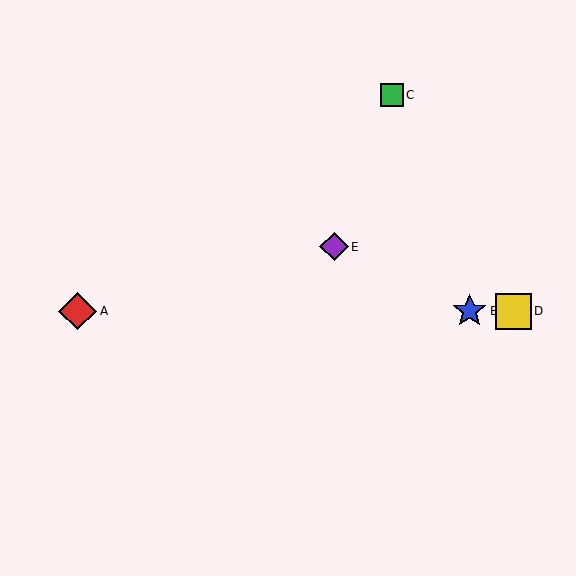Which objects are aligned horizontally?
Objects A, B, D are aligned horizontally.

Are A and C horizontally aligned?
No, A is at y≈311 and C is at y≈95.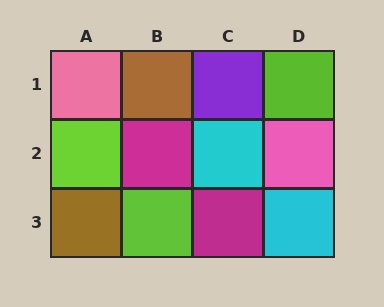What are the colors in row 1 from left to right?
Pink, brown, purple, lime.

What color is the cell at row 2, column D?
Pink.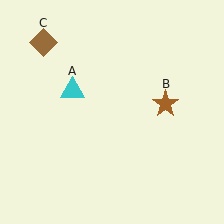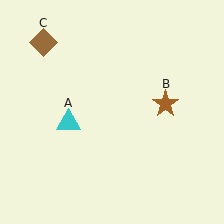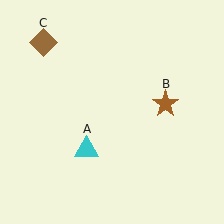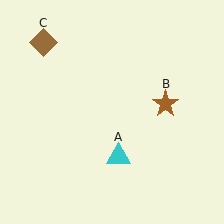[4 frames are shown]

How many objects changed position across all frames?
1 object changed position: cyan triangle (object A).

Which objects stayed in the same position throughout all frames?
Brown star (object B) and brown diamond (object C) remained stationary.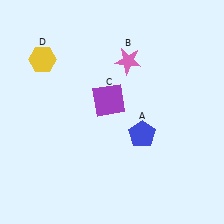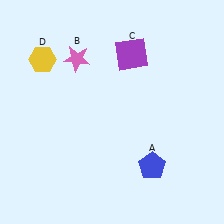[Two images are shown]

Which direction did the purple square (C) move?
The purple square (C) moved up.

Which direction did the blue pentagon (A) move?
The blue pentagon (A) moved down.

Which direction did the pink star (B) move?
The pink star (B) moved left.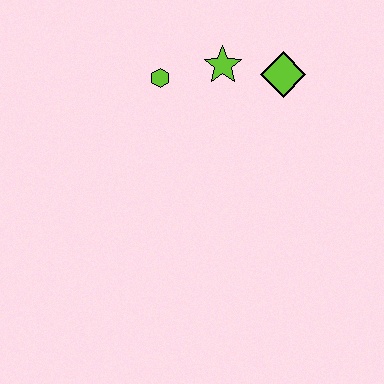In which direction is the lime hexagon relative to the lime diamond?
The lime hexagon is to the left of the lime diamond.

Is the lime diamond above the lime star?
No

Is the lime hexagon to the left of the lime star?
Yes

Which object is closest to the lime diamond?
The lime star is closest to the lime diamond.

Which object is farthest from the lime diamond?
The lime hexagon is farthest from the lime diamond.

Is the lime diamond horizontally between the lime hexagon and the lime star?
No